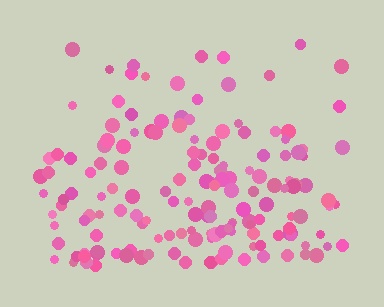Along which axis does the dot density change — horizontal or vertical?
Vertical.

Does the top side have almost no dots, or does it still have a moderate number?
Still a moderate number, just noticeably fewer than the bottom.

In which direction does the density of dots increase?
From top to bottom, with the bottom side densest.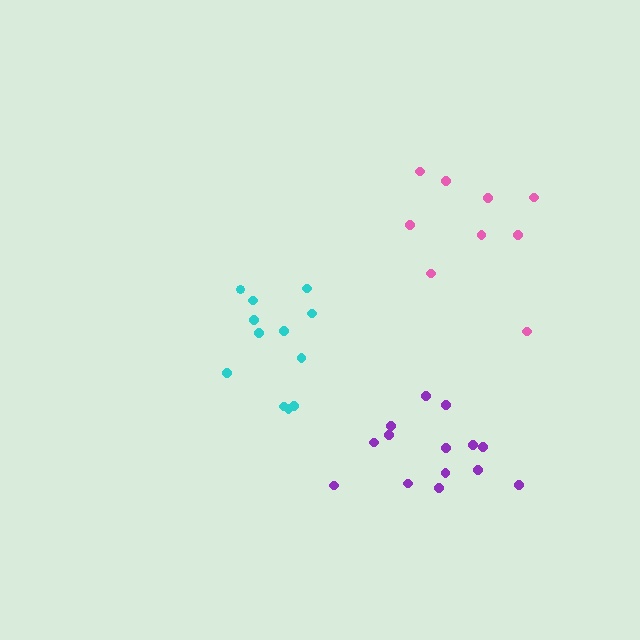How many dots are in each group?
Group 1: 9 dots, Group 2: 12 dots, Group 3: 14 dots (35 total).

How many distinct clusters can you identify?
There are 3 distinct clusters.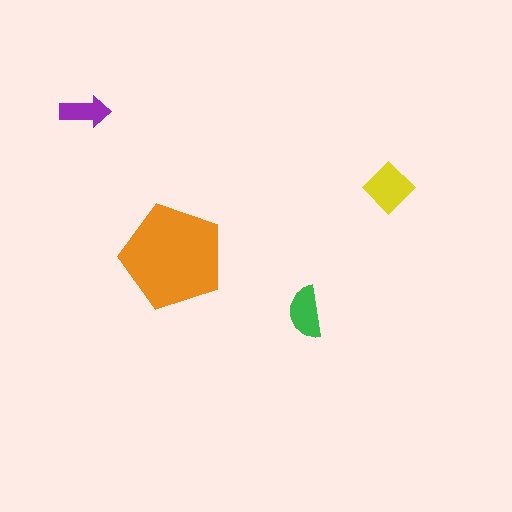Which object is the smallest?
The purple arrow.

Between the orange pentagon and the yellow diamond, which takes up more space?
The orange pentagon.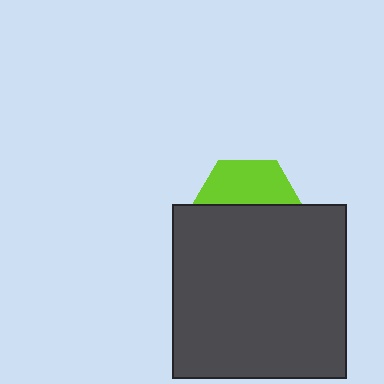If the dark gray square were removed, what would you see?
You would see the complete lime hexagon.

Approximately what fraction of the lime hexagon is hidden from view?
Roughly 58% of the lime hexagon is hidden behind the dark gray square.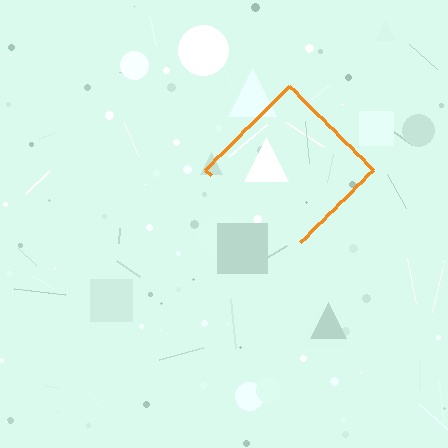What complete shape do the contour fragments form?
The contour fragments form a diamond.